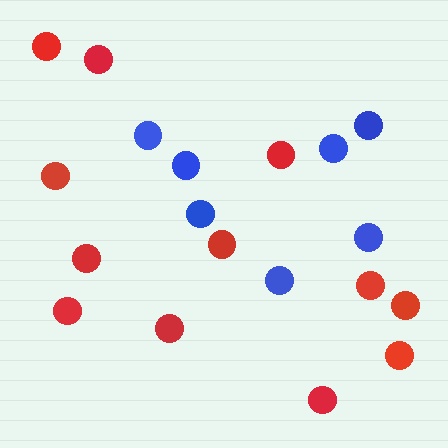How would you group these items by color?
There are 2 groups: one group of blue circles (7) and one group of red circles (12).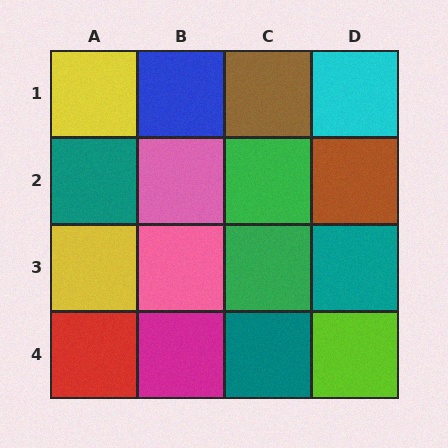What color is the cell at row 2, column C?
Green.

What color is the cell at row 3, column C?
Green.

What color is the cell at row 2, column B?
Pink.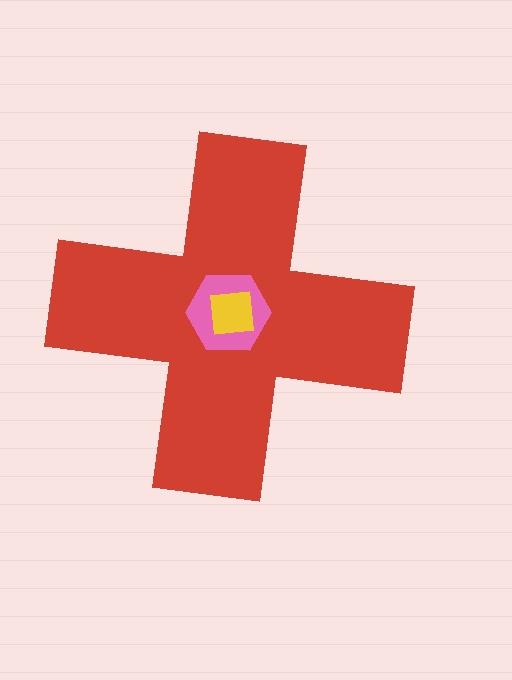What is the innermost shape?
The yellow square.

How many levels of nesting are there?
3.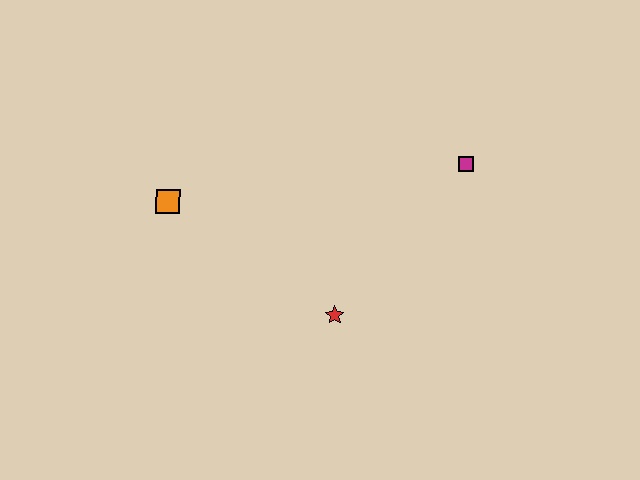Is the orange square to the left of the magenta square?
Yes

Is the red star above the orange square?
No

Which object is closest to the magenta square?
The red star is closest to the magenta square.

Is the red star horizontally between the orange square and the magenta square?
Yes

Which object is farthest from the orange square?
The magenta square is farthest from the orange square.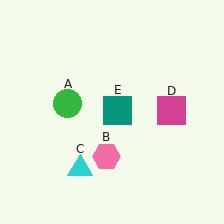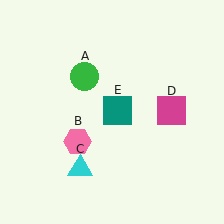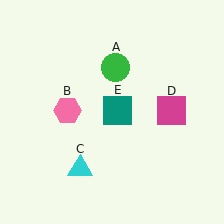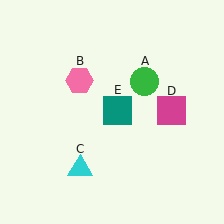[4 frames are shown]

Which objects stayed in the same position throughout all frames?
Cyan triangle (object C) and magenta square (object D) and teal square (object E) remained stationary.